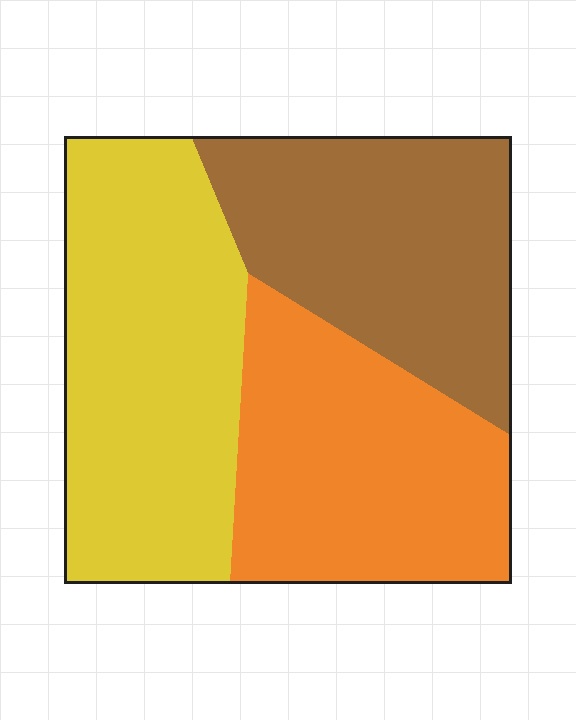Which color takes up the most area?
Yellow, at roughly 40%.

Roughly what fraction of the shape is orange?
Orange covers 32% of the shape.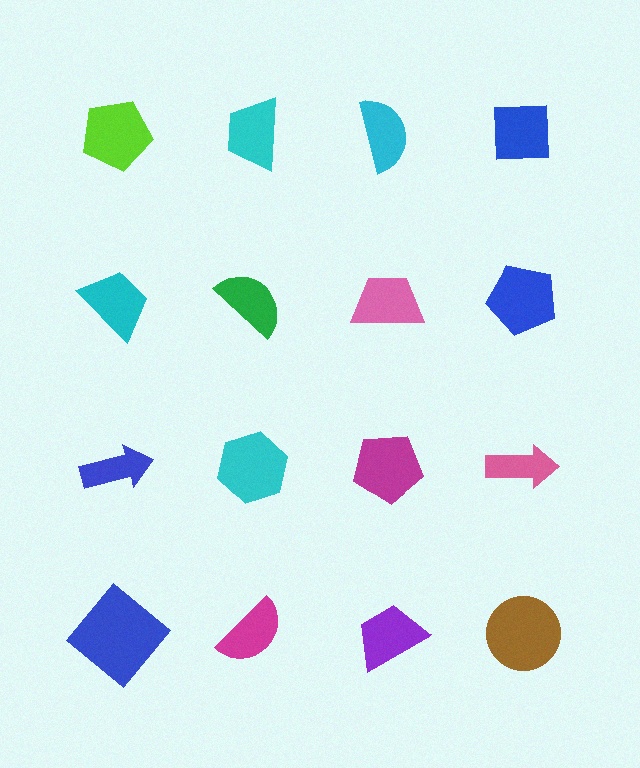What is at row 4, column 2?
A magenta semicircle.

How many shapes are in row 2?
4 shapes.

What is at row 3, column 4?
A pink arrow.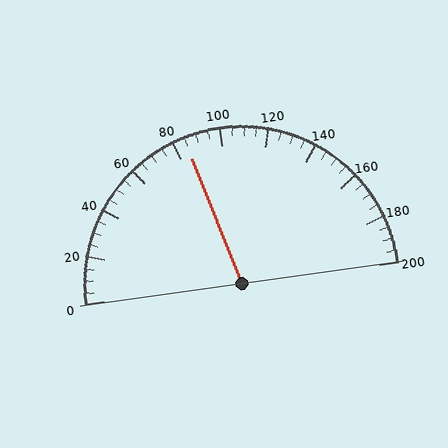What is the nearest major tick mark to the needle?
The nearest major tick mark is 80.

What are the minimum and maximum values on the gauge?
The gauge ranges from 0 to 200.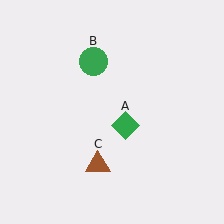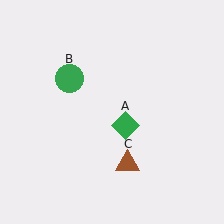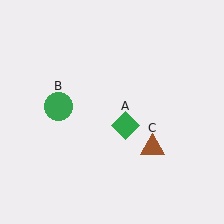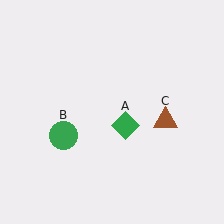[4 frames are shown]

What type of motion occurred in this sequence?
The green circle (object B), brown triangle (object C) rotated counterclockwise around the center of the scene.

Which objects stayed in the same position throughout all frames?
Green diamond (object A) remained stationary.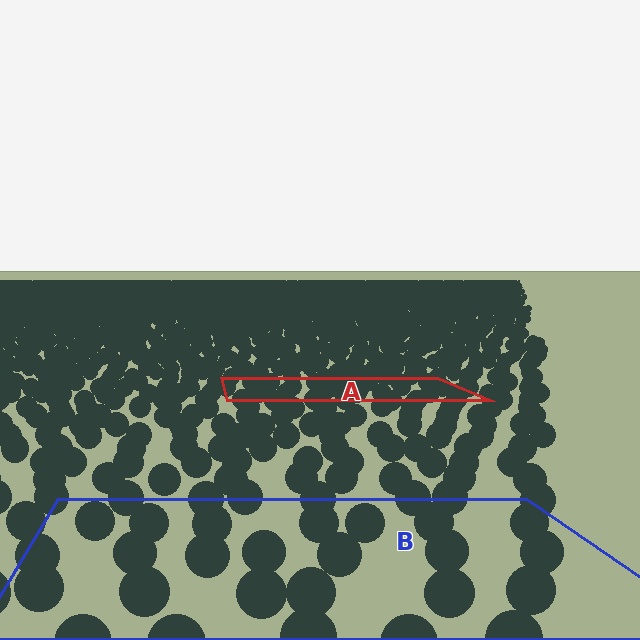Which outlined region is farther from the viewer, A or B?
Region A is farther from the viewer — the texture elements inside it appear smaller and more densely packed.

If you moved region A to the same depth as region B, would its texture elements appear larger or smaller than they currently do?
They would appear larger. At a closer depth, the same texture elements are projected at a bigger on-screen size.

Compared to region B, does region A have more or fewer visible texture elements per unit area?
Region A has more texture elements per unit area — they are packed more densely because it is farther away.